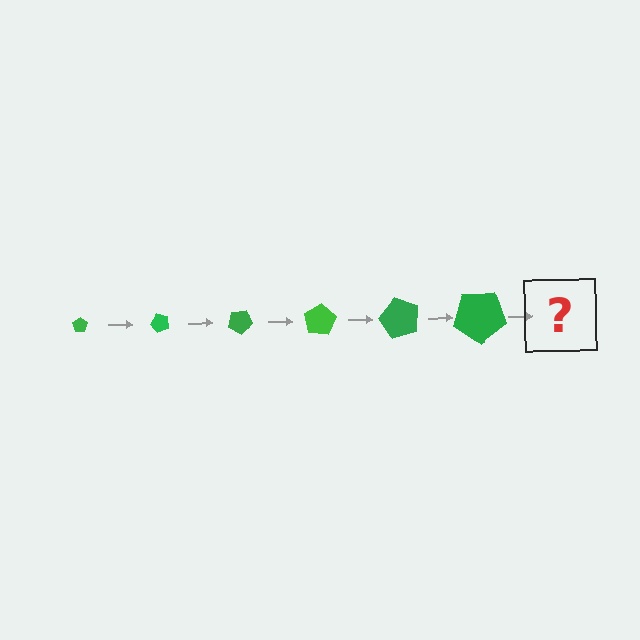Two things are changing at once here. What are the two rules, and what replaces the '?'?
The two rules are that the pentagon grows larger each step and it rotates 50 degrees each step. The '?' should be a pentagon, larger than the previous one and rotated 300 degrees from the start.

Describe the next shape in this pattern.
It should be a pentagon, larger than the previous one and rotated 300 degrees from the start.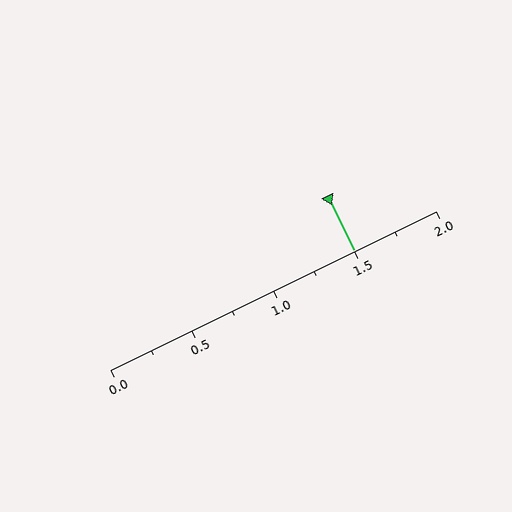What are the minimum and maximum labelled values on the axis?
The axis runs from 0.0 to 2.0.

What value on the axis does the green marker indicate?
The marker indicates approximately 1.5.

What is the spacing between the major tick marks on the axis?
The major ticks are spaced 0.5 apart.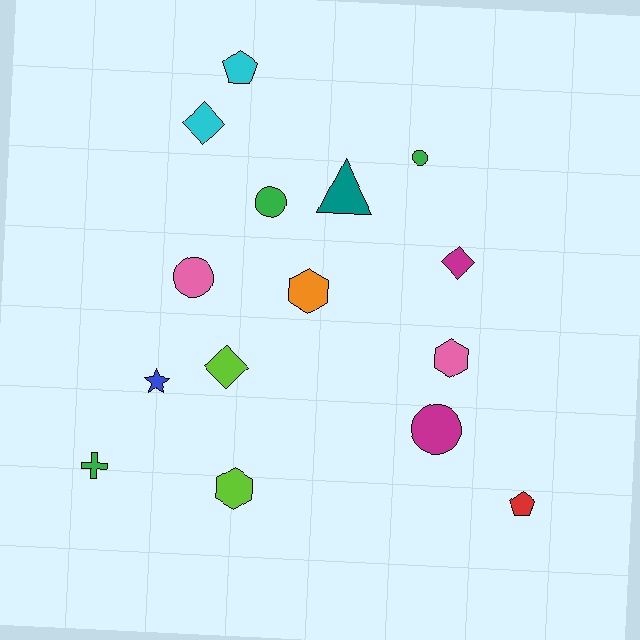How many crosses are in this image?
There is 1 cross.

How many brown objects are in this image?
There are no brown objects.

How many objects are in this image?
There are 15 objects.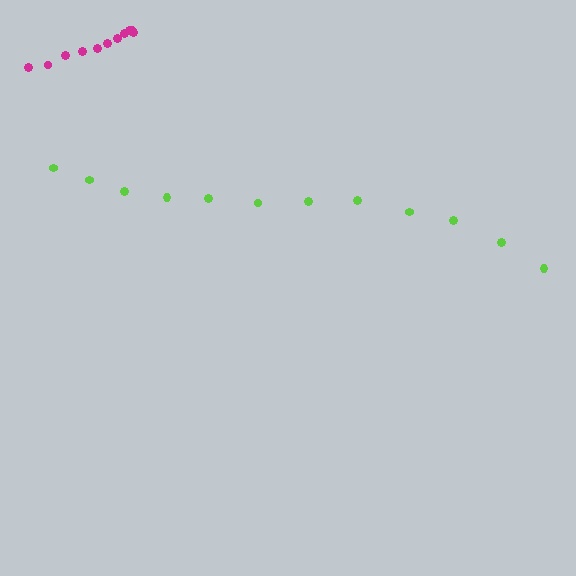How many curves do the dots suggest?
There are 2 distinct paths.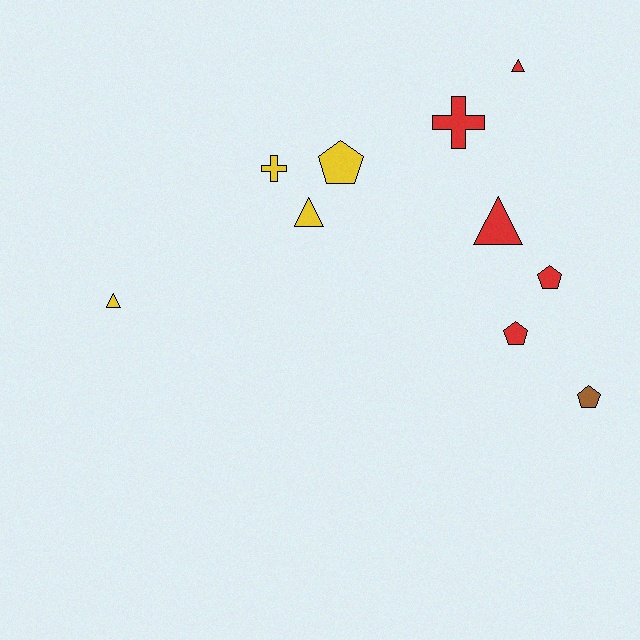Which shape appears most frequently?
Triangle, with 4 objects.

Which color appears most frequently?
Red, with 5 objects.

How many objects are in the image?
There are 10 objects.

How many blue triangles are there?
There are no blue triangles.